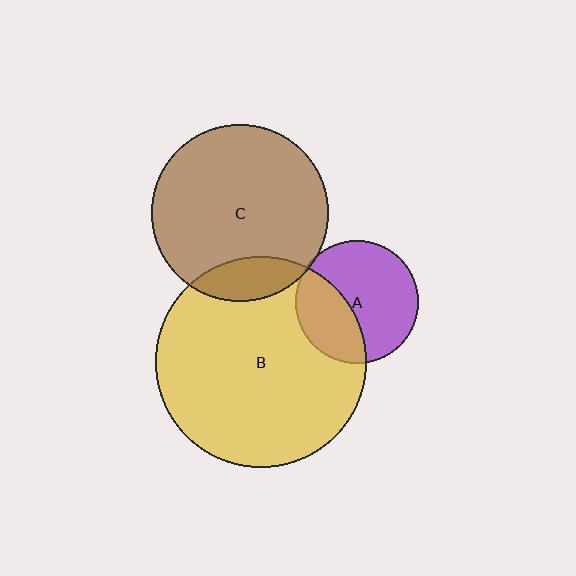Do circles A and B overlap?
Yes.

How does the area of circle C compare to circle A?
Approximately 2.1 times.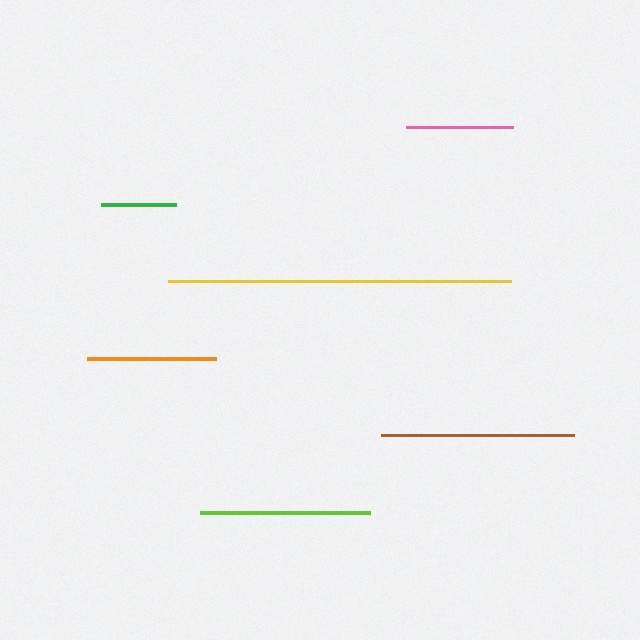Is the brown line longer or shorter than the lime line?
The brown line is longer than the lime line.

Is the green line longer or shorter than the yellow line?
The yellow line is longer than the green line.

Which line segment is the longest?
The yellow line is the longest at approximately 343 pixels.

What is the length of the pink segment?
The pink segment is approximately 106 pixels long.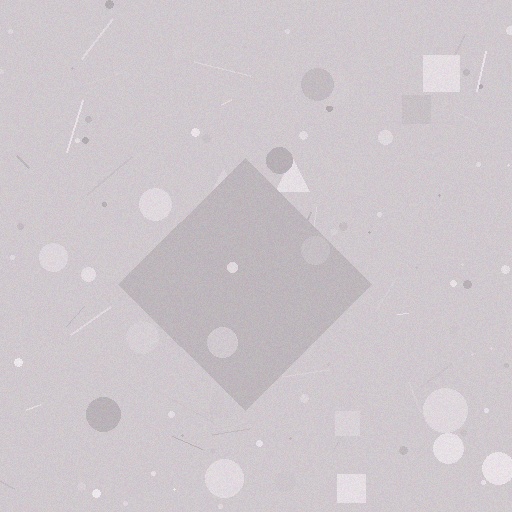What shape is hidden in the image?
A diamond is hidden in the image.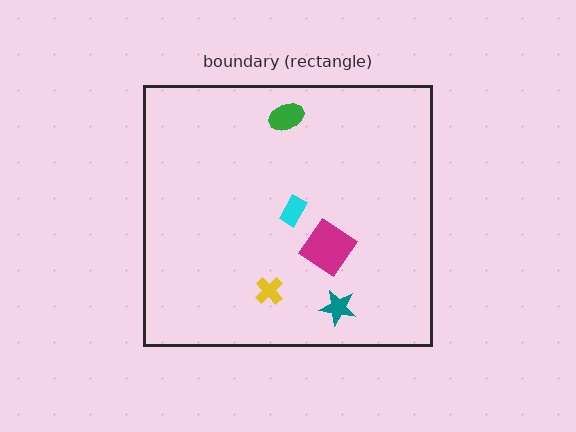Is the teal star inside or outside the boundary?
Inside.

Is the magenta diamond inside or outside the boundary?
Inside.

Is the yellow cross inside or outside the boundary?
Inside.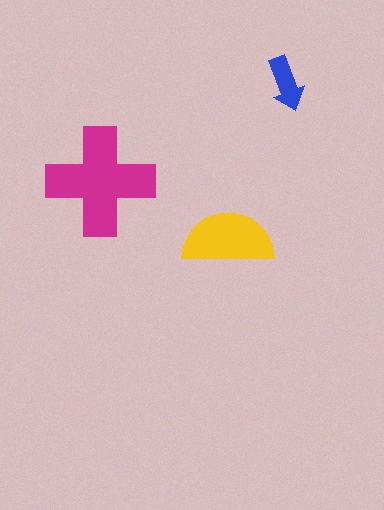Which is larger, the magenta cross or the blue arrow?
The magenta cross.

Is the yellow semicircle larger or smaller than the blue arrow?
Larger.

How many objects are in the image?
There are 3 objects in the image.